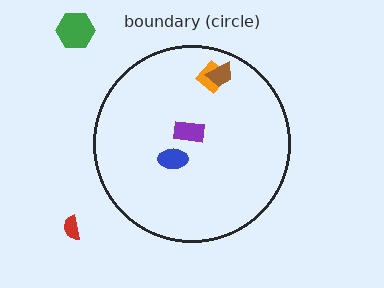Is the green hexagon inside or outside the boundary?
Outside.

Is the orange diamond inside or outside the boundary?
Inside.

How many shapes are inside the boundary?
4 inside, 2 outside.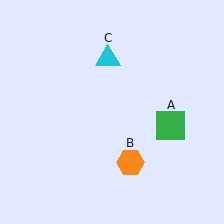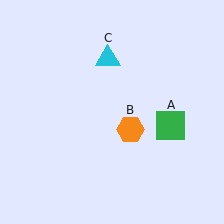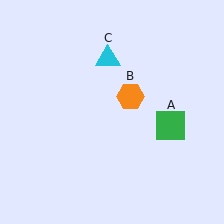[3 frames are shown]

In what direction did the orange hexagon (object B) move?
The orange hexagon (object B) moved up.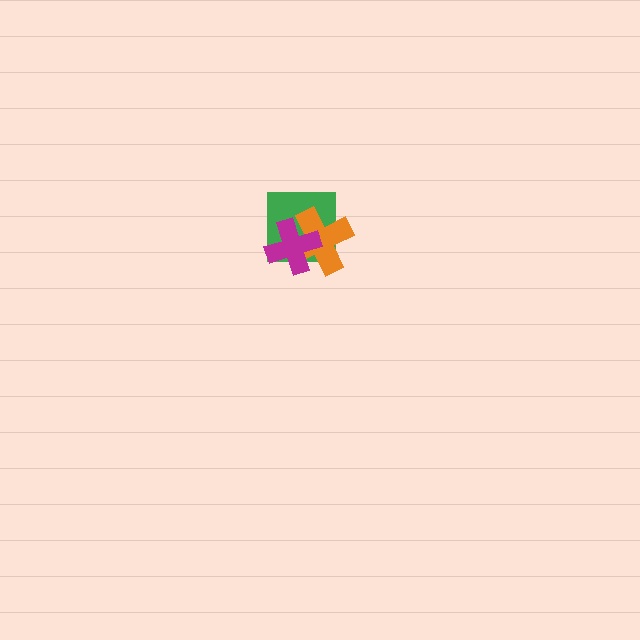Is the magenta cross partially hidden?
No, no other shape covers it.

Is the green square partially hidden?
Yes, it is partially covered by another shape.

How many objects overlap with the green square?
2 objects overlap with the green square.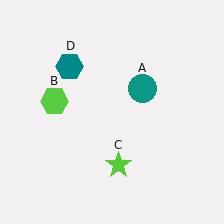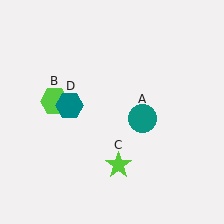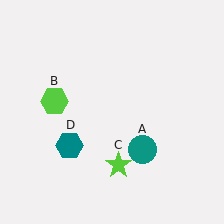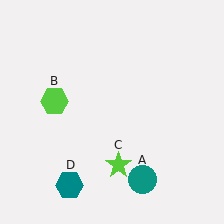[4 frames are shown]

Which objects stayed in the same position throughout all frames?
Lime hexagon (object B) and lime star (object C) remained stationary.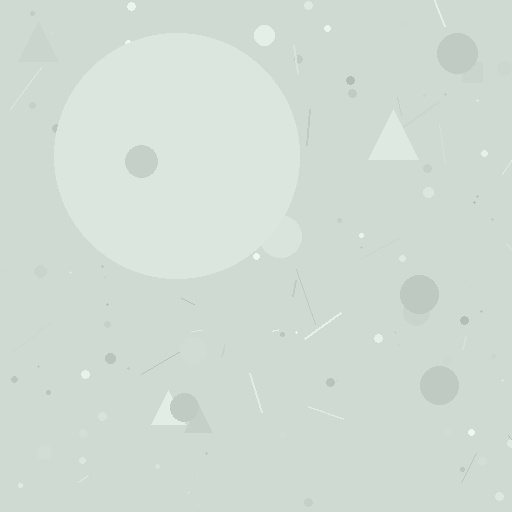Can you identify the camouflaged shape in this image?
The camouflaged shape is a circle.